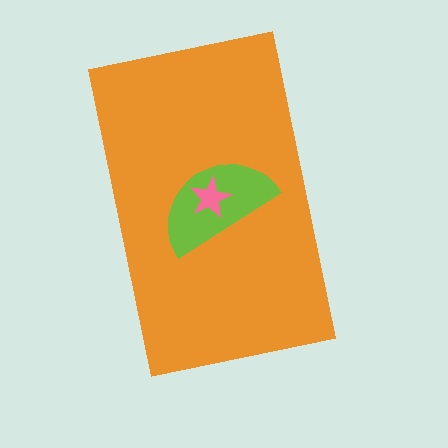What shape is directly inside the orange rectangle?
The lime semicircle.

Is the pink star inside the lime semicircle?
Yes.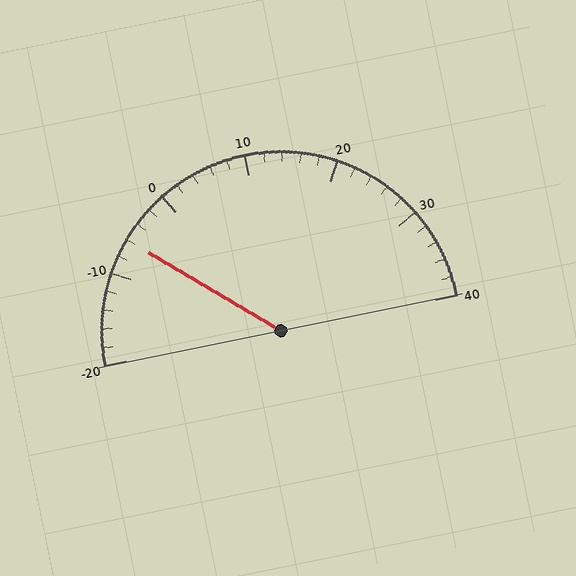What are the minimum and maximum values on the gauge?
The gauge ranges from -20 to 40.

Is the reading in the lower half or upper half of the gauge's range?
The reading is in the lower half of the range (-20 to 40).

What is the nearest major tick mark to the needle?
The nearest major tick mark is -10.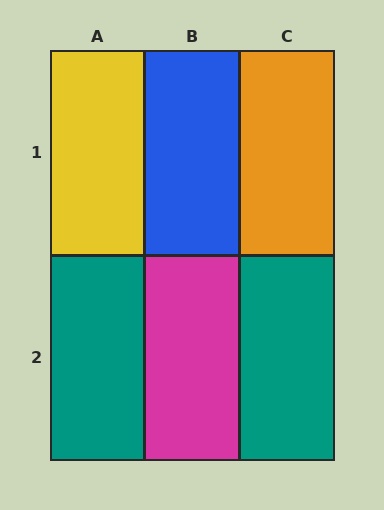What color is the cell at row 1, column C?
Orange.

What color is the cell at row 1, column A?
Yellow.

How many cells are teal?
2 cells are teal.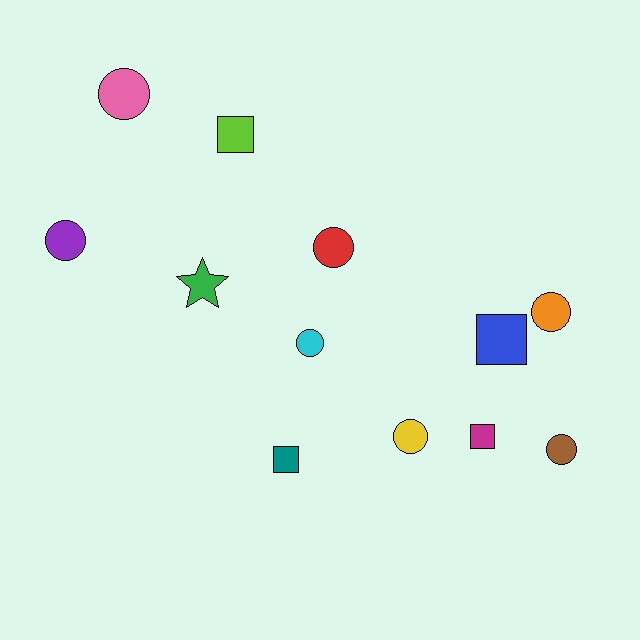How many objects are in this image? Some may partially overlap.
There are 12 objects.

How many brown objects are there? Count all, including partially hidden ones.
There is 1 brown object.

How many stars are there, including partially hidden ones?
There is 1 star.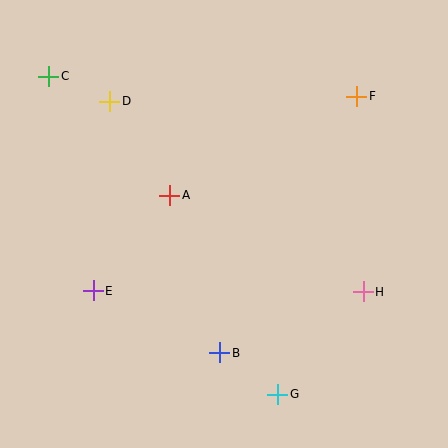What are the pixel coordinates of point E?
Point E is at (93, 291).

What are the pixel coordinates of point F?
Point F is at (357, 96).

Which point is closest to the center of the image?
Point A at (170, 195) is closest to the center.